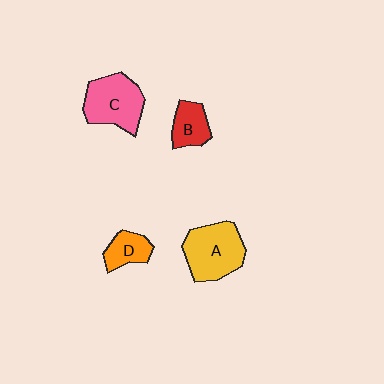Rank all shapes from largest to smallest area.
From largest to smallest: A (yellow), C (pink), B (red), D (orange).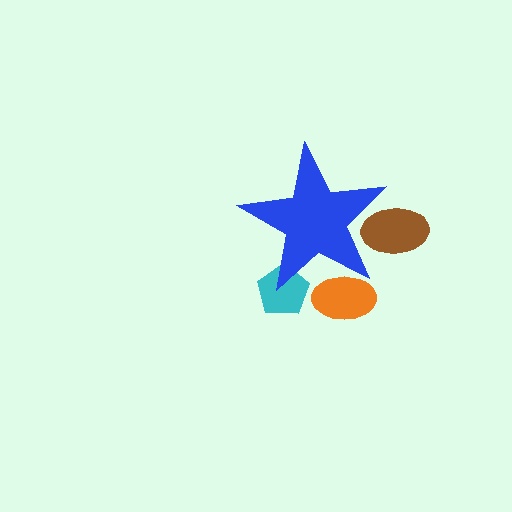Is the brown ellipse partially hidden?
Yes, the brown ellipse is partially hidden behind the blue star.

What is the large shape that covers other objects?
A blue star.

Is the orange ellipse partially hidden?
Yes, the orange ellipse is partially hidden behind the blue star.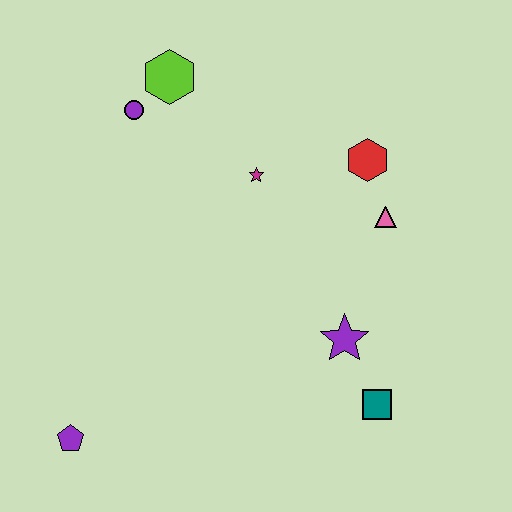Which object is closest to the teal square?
The purple star is closest to the teal square.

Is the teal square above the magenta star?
No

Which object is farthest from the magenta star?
The purple pentagon is farthest from the magenta star.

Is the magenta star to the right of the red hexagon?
No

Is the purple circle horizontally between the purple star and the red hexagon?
No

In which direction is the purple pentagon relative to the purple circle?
The purple pentagon is below the purple circle.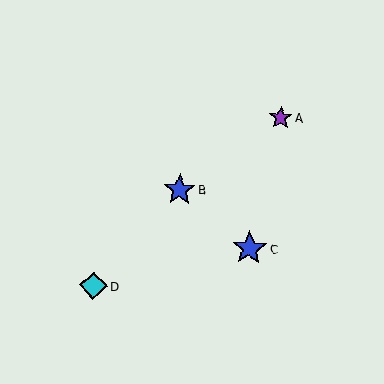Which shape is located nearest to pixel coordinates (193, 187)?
The blue star (labeled B) at (179, 190) is nearest to that location.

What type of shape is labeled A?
Shape A is a purple star.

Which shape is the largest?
The blue star (labeled C) is the largest.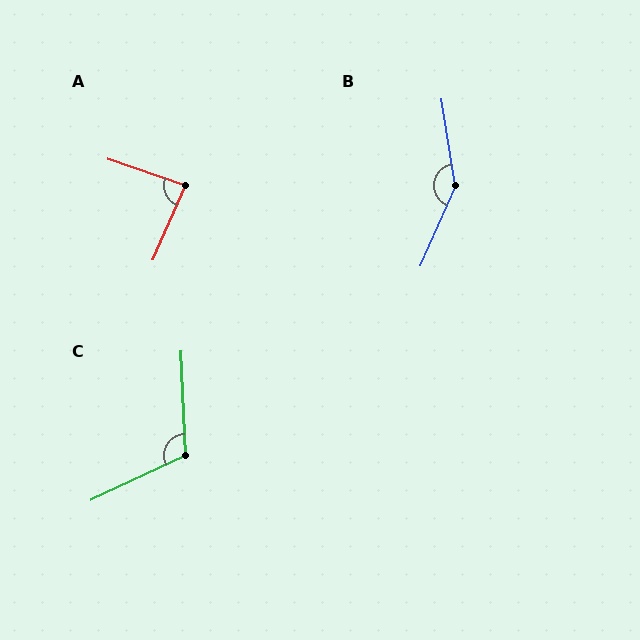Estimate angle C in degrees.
Approximately 113 degrees.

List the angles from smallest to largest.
A (86°), C (113°), B (147°).